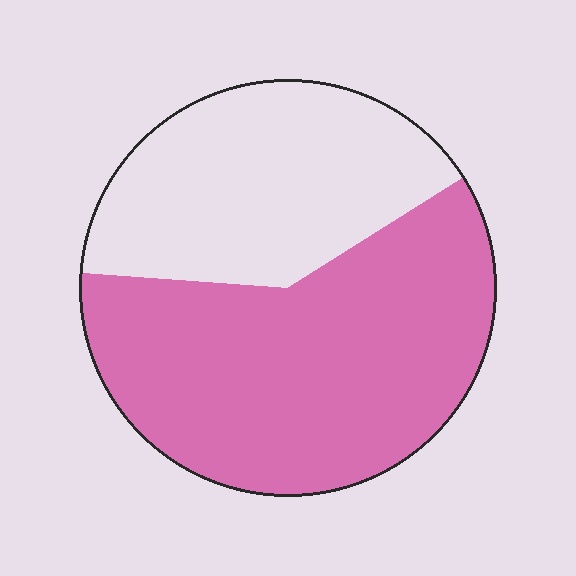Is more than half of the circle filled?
Yes.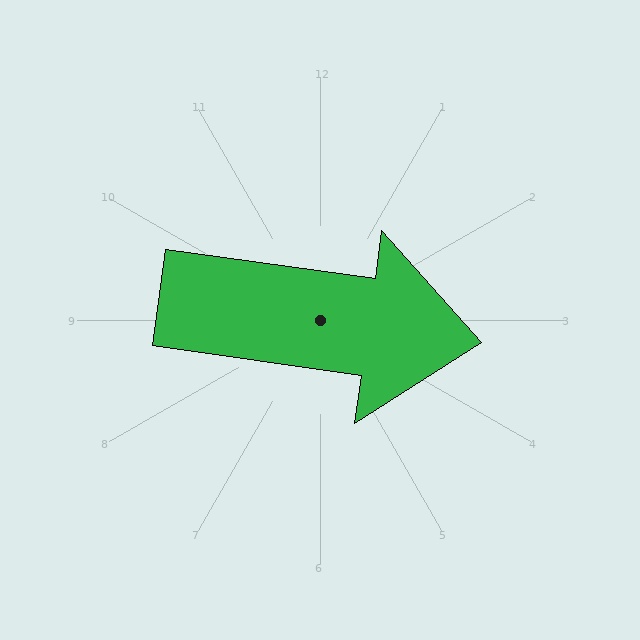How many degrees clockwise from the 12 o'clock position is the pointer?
Approximately 98 degrees.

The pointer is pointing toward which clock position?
Roughly 3 o'clock.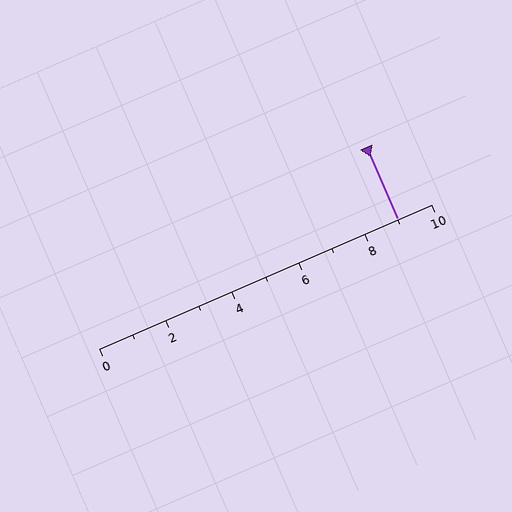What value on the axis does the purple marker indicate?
The marker indicates approximately 9.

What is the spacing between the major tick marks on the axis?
The major ticks are spaced 2 apart.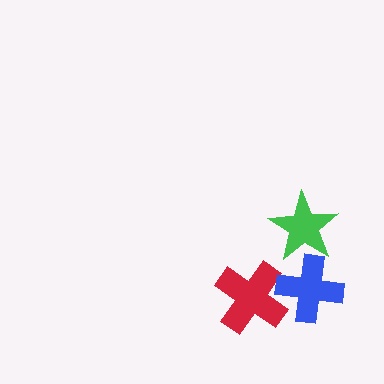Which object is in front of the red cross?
The blue cross is in front of the red cross.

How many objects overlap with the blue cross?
2 objects overlap with the blue cross.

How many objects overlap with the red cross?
1 object overlaps with the red cross.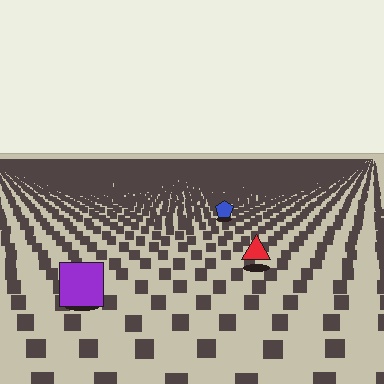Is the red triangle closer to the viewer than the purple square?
No. The purple square is closer — you can tell from the texture gradient: the ground texture is coarser near it.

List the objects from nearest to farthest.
From nearest to farthest: the purple square, the red triangle, the blue pentagon.